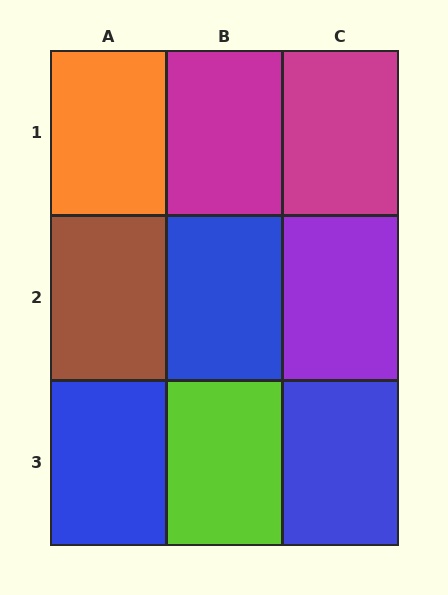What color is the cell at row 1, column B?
Magenta.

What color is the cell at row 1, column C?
Magenta.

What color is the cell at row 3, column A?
Blue.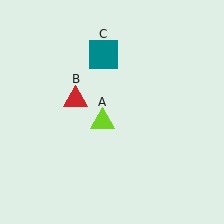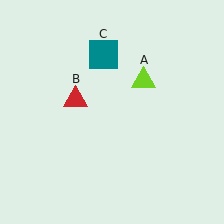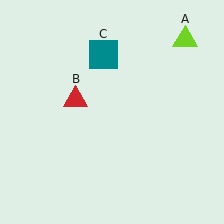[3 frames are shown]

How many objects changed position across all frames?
1 object changed position: lime triangle (object A).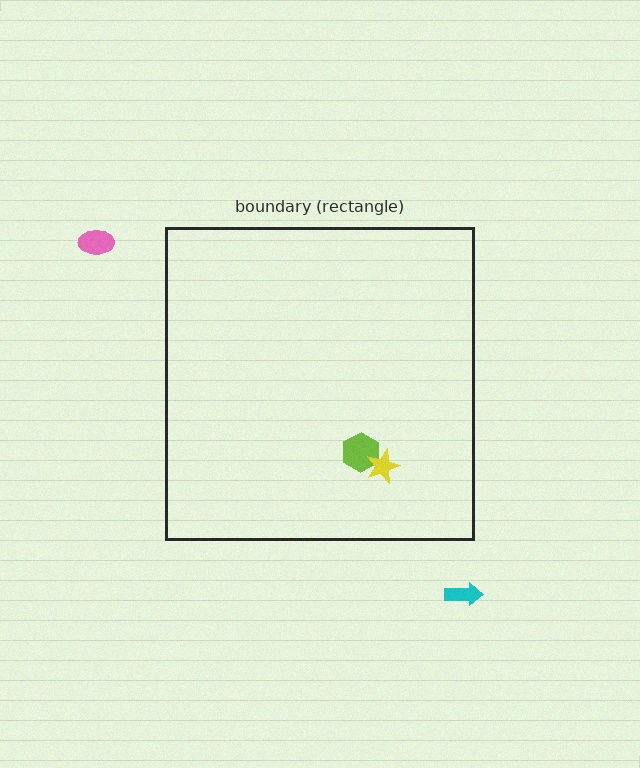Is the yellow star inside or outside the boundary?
Inside.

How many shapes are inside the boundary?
2 inside, 2 outside.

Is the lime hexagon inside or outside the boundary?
Inside.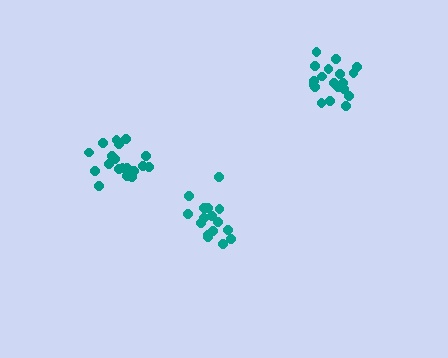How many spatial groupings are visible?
There are 3 spatial groupings.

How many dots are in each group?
Group 1: 16 dots, Group 2: 19 dots, Group 3: 20 dots (55 total).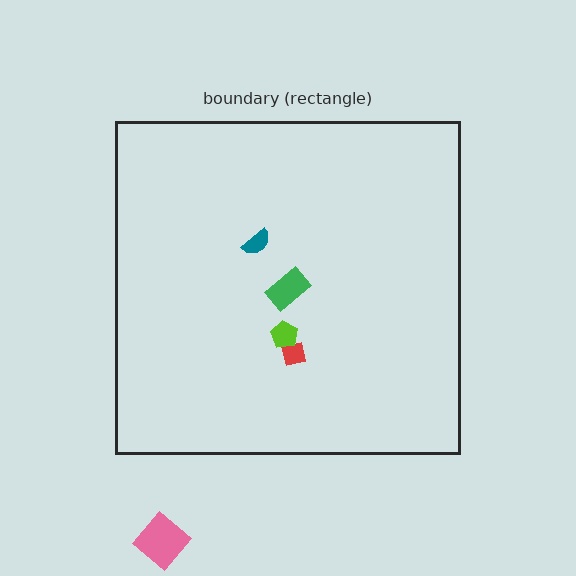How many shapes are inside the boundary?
4 inside, 1 outside.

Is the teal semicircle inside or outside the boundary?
Inside.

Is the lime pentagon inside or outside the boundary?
Inside.